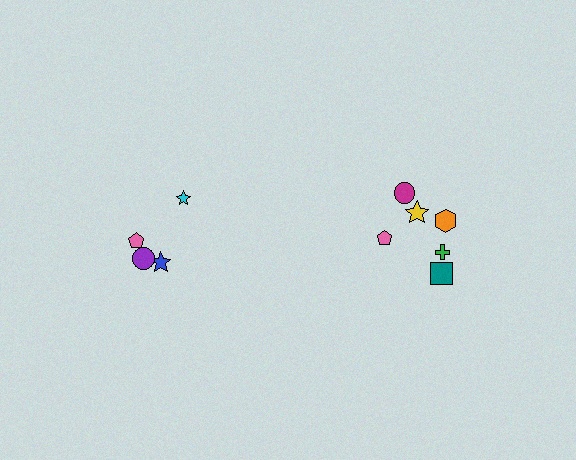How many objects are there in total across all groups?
There are 10 objects.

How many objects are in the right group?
There are 6 objects.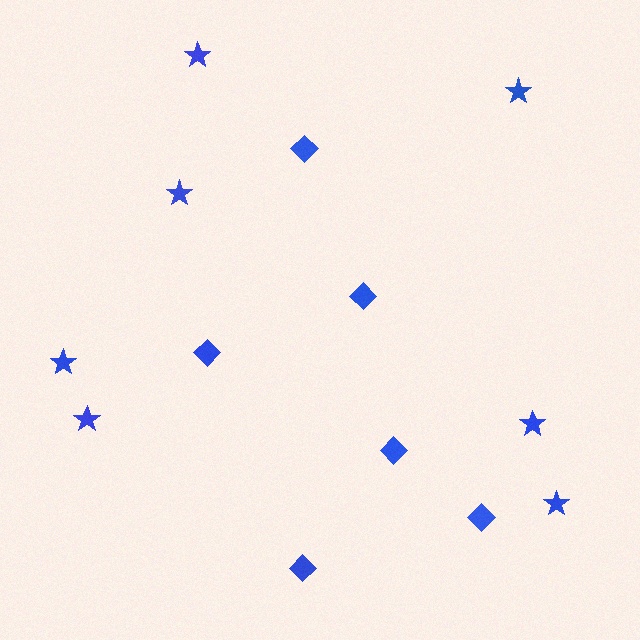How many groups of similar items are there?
There are 2 groups: one group of stars (7) and one group of diamonds (6).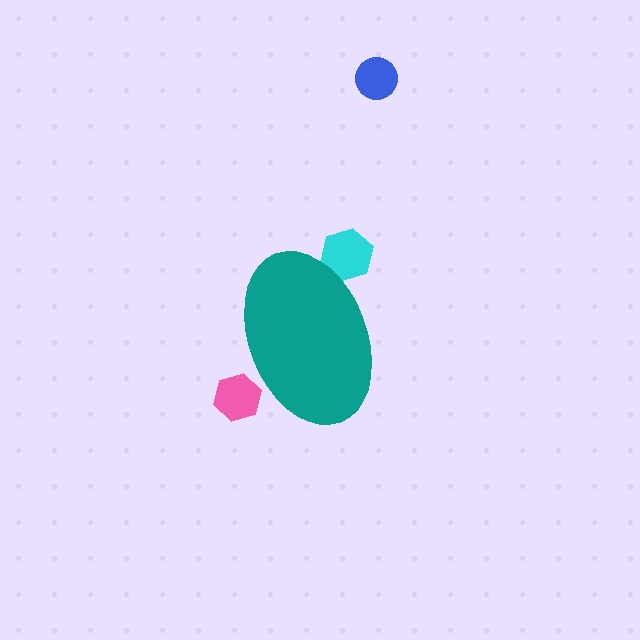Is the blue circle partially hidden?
No, the blue circle is fully visible.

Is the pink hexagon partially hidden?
Yes, the pink hexagon is partially hidden behind the teal ellipse.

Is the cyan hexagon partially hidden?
Yes, the cyan hexagon is partially hidden behind the teal ellipse.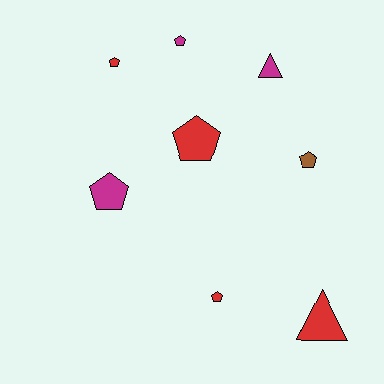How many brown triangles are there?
There are no brown triangles.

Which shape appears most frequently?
Pentagon, with 6 objects.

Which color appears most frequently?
Red, with 4 objects.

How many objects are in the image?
There are 8 objects.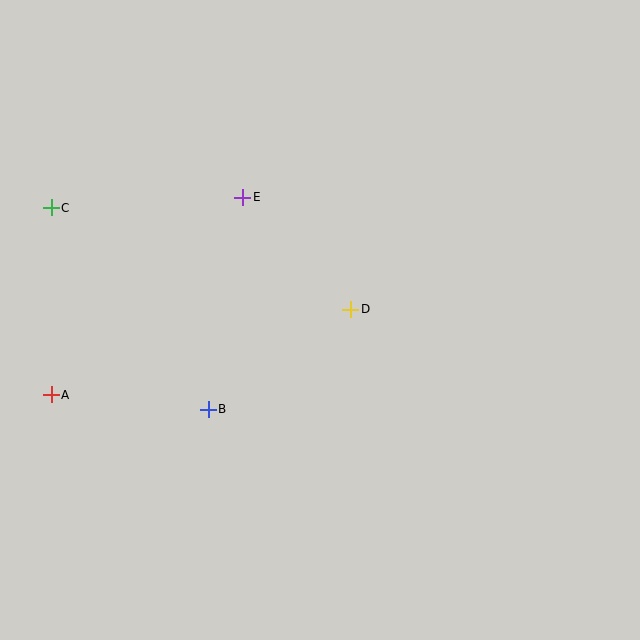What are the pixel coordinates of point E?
Point E is at (243, 197).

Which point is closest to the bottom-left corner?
Point A is closest to the bottom-left corner.